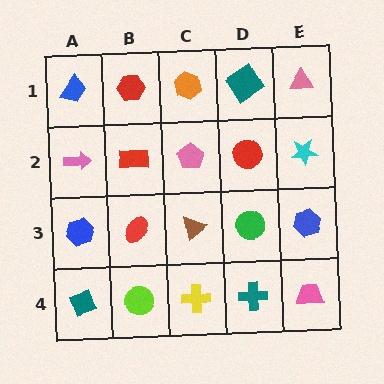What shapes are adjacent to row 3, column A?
A pink arrow (row 2, column A), a teal diamond (row 4, column A), a red ellipse (row 3, column B).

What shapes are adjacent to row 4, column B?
A red ellipse (row 3, column B), a teal diamond (row 4, column A), a yellow cross (row 4, column C).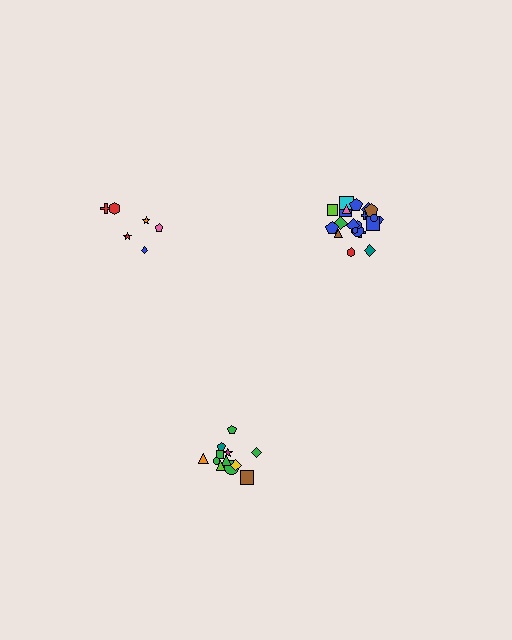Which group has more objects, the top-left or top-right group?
The top-right group.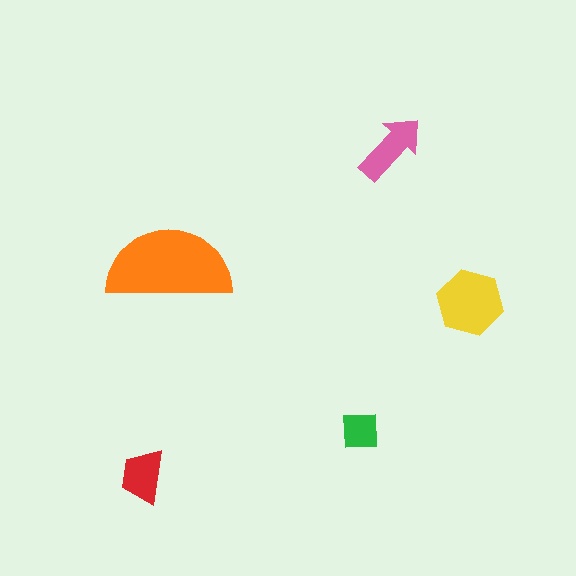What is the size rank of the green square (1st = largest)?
5th.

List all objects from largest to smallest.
The orange semicircle, the yellow hexagon, the pink arrow, the red trapezoid, the green square.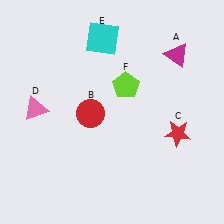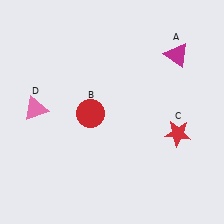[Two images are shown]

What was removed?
The cyan square (E), the lime pentagon (F) were removed in Image 2.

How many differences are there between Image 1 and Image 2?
There are 2 differences between the two images.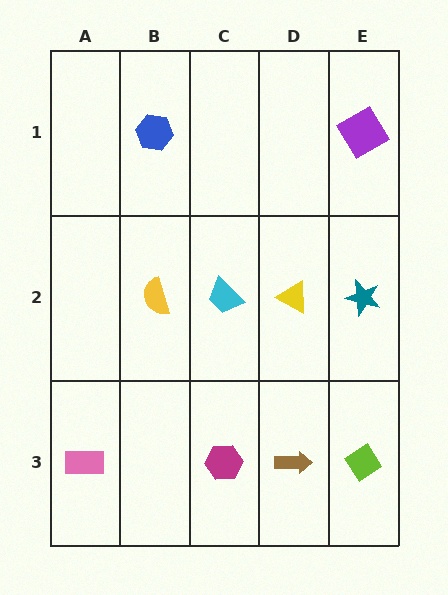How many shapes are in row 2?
4 shapes.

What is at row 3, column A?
A pink rectangle.